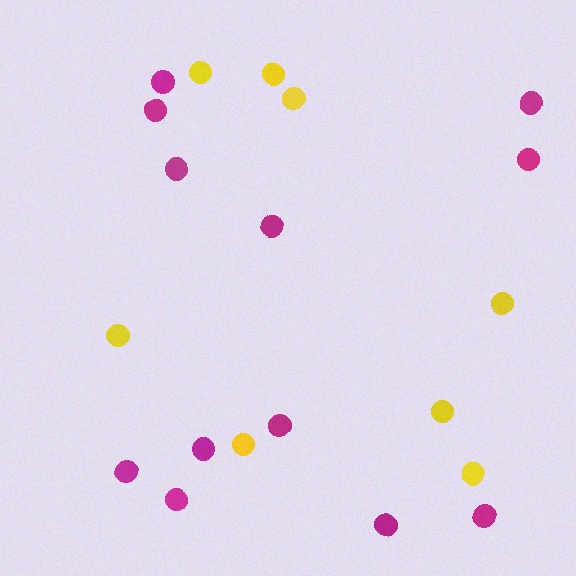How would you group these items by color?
There are 2 groups: one group of yellow circles (8) and one group of magenta circles (12).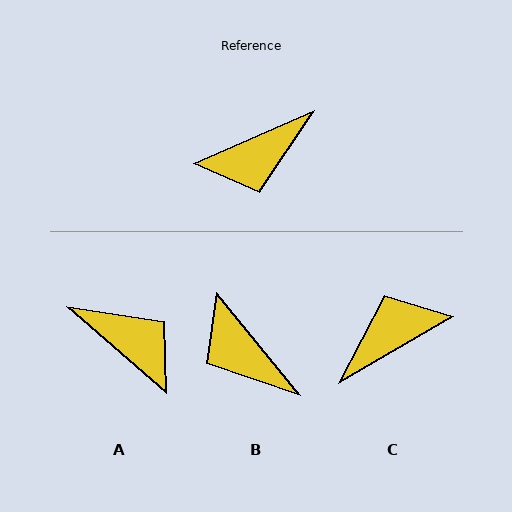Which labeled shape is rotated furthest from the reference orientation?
C, about 173 degrees away.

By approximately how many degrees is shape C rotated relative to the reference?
Approximately 173 degrees clockwise.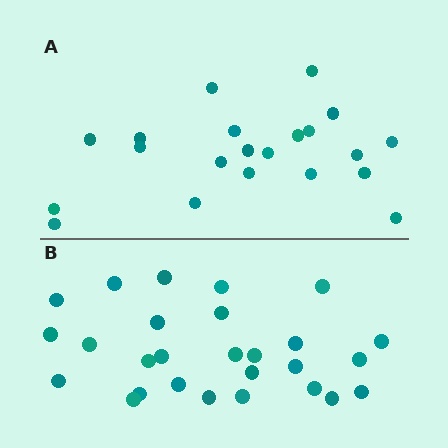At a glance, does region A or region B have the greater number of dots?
Region B (the bottom region) has more dots.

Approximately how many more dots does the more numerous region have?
Region B has about 6 more dots than region A.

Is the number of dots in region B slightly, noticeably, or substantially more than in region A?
Region B has noticeably more, but not dramatically so. The ratio is roughly 1.3 to 1.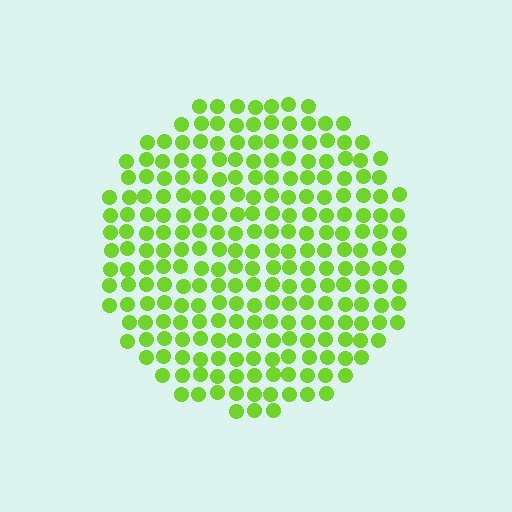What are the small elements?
The small elements are circles.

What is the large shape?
The large shape is a circle.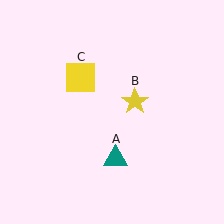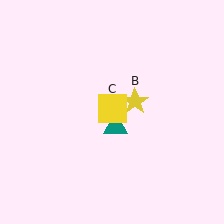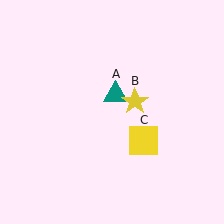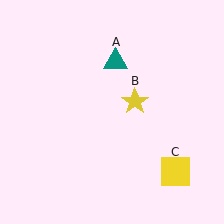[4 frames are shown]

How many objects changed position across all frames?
2 objects changed position: teal triangle (object A), yellow square (object C).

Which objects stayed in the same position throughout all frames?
Yellow star (object B) remained stationary.